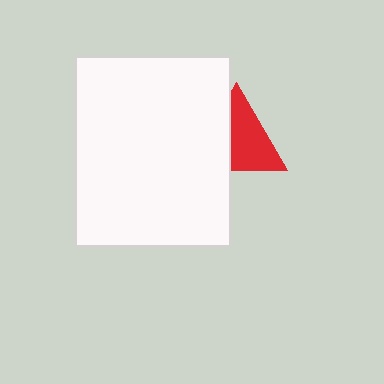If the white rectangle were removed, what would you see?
You would see the complete red triangle.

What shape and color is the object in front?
The object in front is a white rectangle.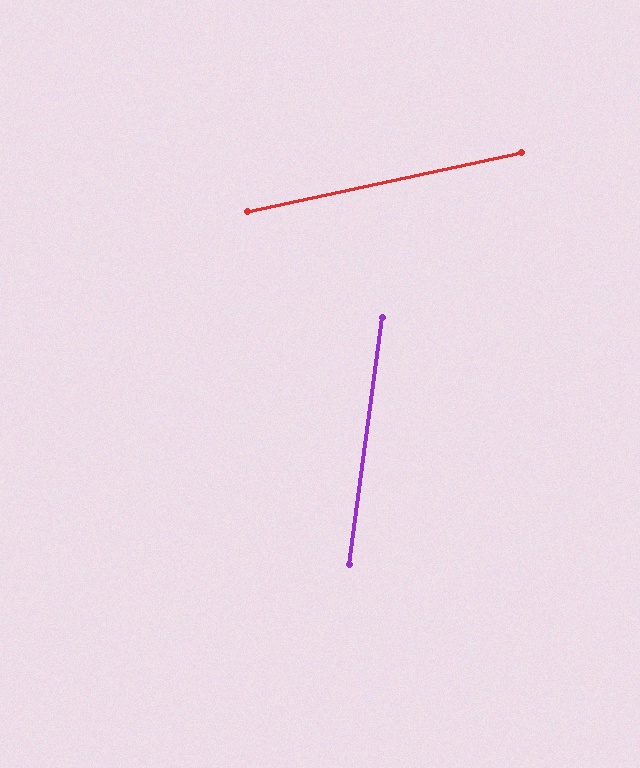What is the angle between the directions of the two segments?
Approximately 70 degrees.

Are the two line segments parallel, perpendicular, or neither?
Neither parallel nor perpendicular — they differ by about 70°.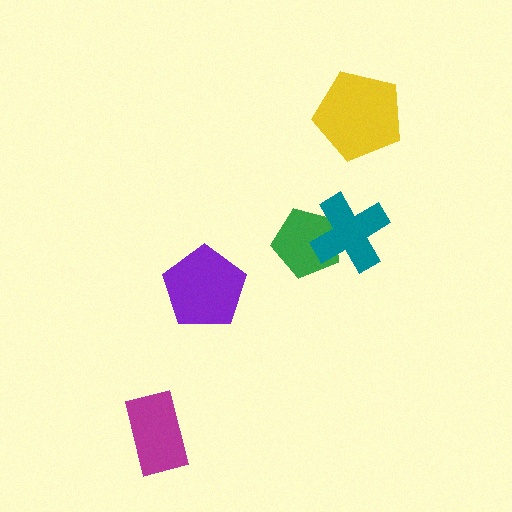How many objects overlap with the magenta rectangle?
0 objects overlap with the magenta rectangle.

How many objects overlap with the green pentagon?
1 object overlaps with the green pentagon.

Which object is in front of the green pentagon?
The teal cross is in front of the green pentagon.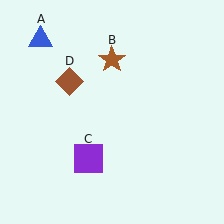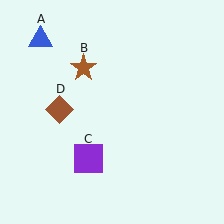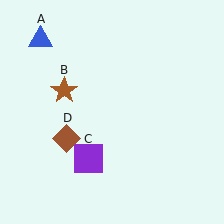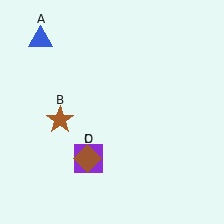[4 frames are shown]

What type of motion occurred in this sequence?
The brown star (object B), brown diamond (object D) rotated counterclockwise around the center of the scene.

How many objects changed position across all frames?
2 objects changed position: brown star (object B), brown diamond (object D).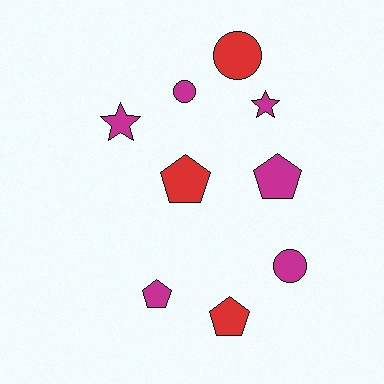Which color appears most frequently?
Magenta, with 6 objects.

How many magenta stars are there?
There are 2 magenta stars.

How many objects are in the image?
There are 9 objects.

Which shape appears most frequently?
Pentagon, with 4 objects.